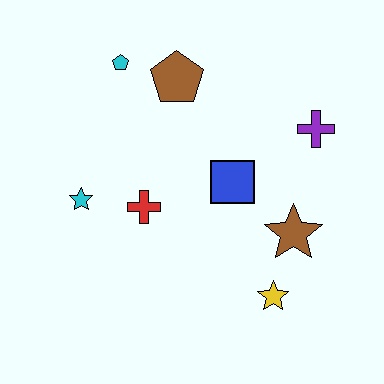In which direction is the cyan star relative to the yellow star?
The cyan star is to the left of the yellow star.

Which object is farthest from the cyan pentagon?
The yellow star is farthest from the cyan pentagon.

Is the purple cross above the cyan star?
Yes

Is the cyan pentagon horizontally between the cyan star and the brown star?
Yes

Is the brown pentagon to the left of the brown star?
Yes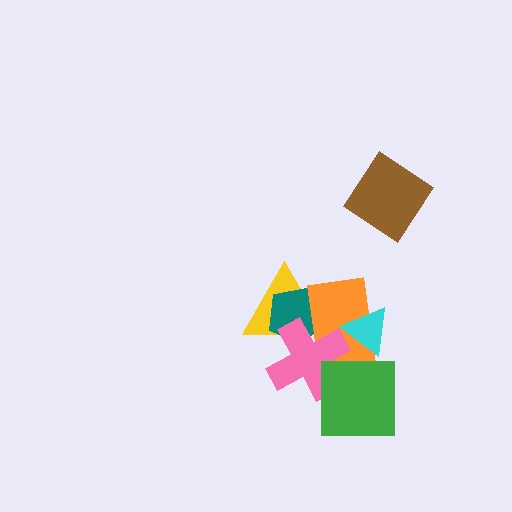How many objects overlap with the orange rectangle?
5 objects overlap with the orange rectangle.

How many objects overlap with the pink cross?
4 objects overlap with the pink cross.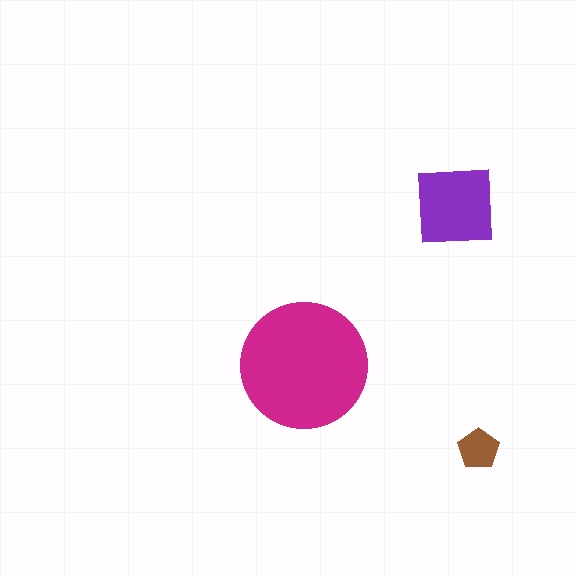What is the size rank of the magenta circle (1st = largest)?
1st.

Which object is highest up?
The purple square is topmost.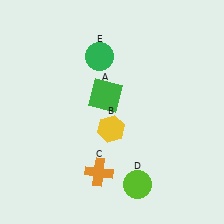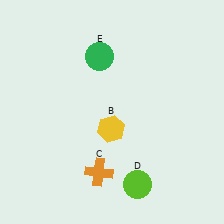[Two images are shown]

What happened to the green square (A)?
The green square (A) was removed in Image 2. It was in the top-left area of Image 1.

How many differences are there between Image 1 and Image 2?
There is 1 difference between the two images.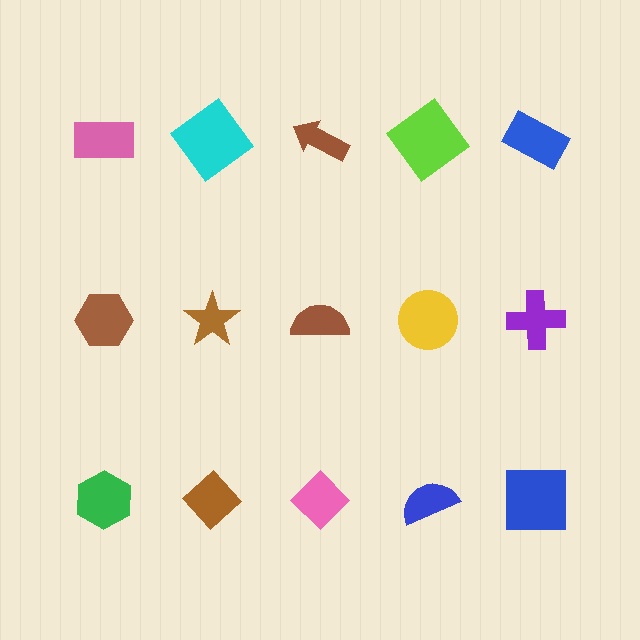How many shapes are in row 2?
5 shapes.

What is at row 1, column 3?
A brown arrow.